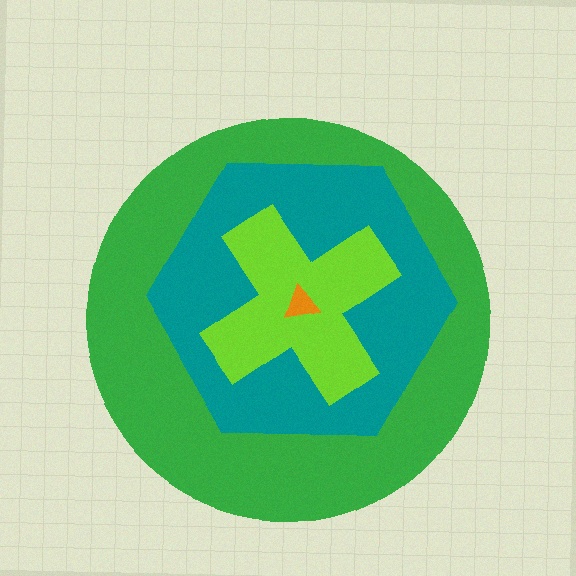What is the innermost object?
The orange triangle.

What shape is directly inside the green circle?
The teal hexagon.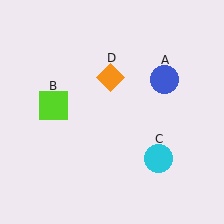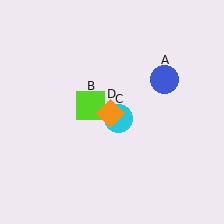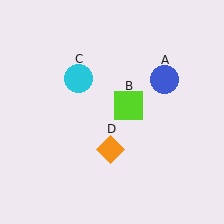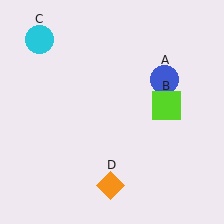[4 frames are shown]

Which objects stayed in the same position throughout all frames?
Blue circle (object A) remained stationary.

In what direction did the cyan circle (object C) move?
The cyan circle (object C) moved up and to the left.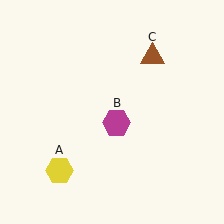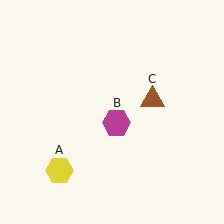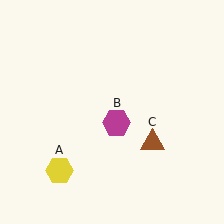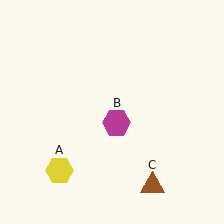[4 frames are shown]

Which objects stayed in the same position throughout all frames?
Yellow hexagon (object A) and magenta hexagon (object B) remained stationary.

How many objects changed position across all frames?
1 object changed position: brown triangle (object C).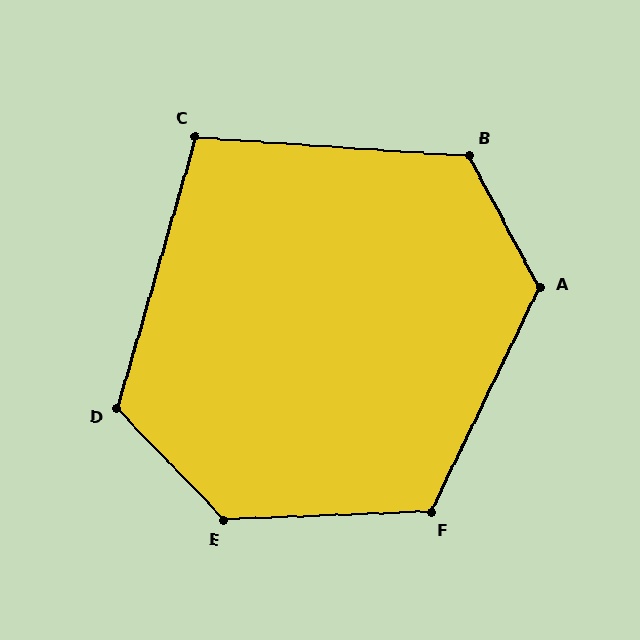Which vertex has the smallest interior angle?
C, at approximately 102 degrees.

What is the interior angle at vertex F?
Approximately 118 degrees (obtuse).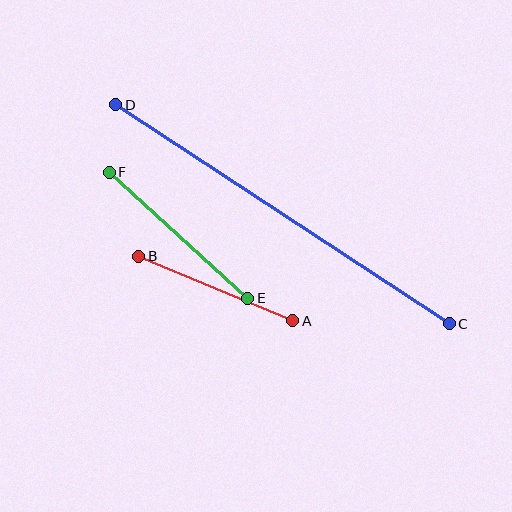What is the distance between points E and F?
The distance is approximately 187 pixels.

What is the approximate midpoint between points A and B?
The midpoint is at approximately (216, 289) pixels.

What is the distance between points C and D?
The distance is approximately 399 pixels.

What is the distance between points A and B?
The distance is approximately 167 pixels.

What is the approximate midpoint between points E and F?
The midpoint is at approximately (179, 235) pixels.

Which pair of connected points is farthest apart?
Points C and D are farthest apart.